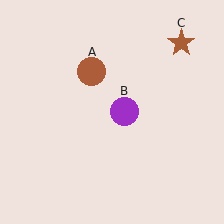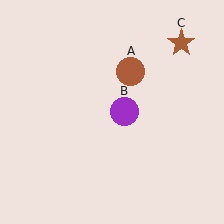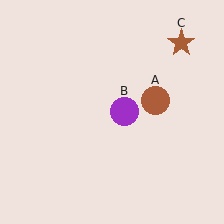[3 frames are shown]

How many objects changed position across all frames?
1 object changed position: brown circle (object A).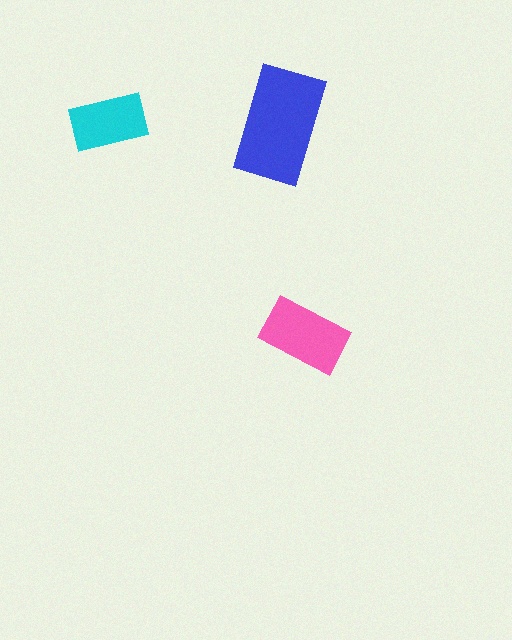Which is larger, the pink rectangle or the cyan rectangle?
The pink one.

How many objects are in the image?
There are 3 objects in the image.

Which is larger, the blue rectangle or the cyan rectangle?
The blue one.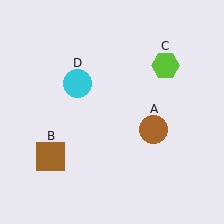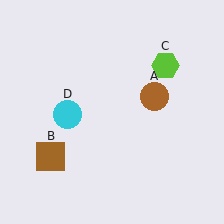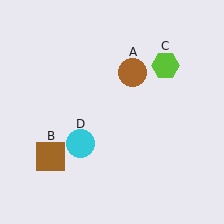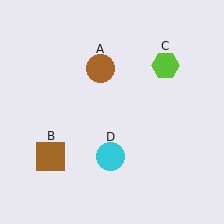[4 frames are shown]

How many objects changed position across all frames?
2 objects changed position: brown circle (object A), cyan circle (object D).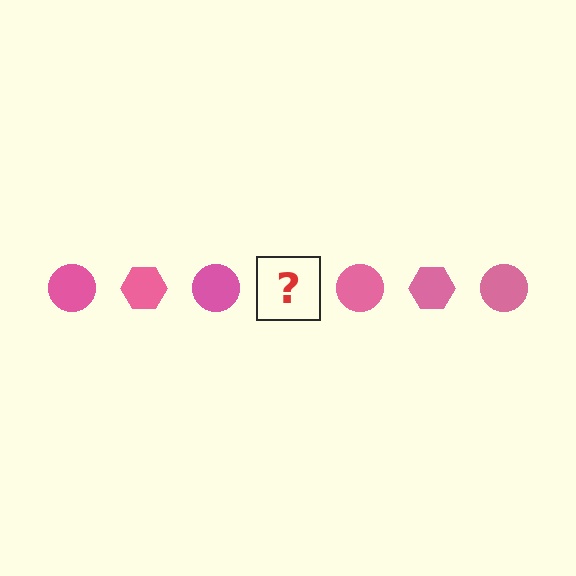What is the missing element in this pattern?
The missing element is a pink hexagon.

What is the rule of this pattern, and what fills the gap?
The rule is that the pattern cycles through circle, hexagon shapes in pink. The gap should be filled with a pink hexagon.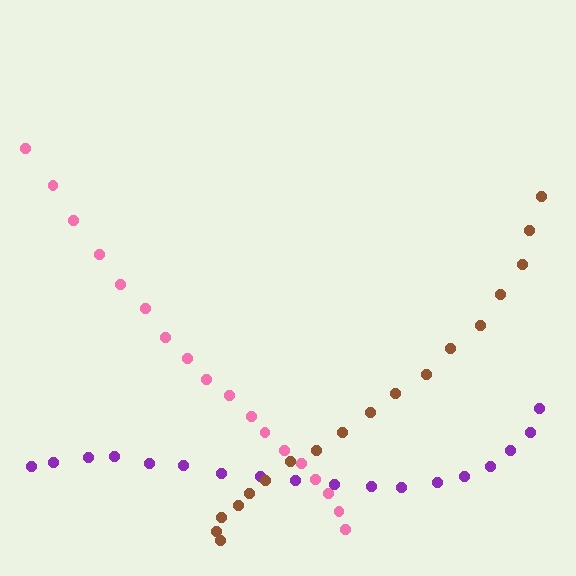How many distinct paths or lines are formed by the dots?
There are 3 distinct paths.